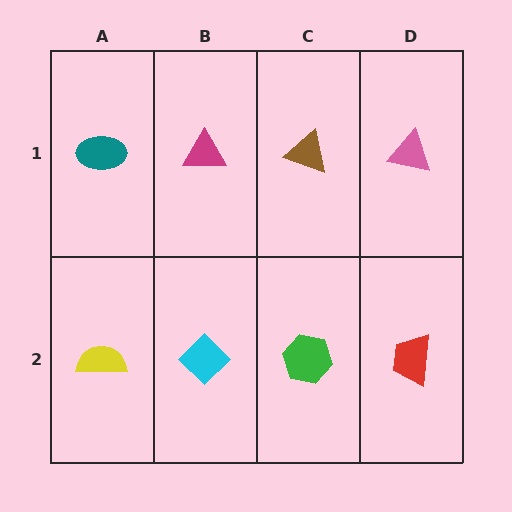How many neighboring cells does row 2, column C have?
3.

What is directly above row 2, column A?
A teal ellipse.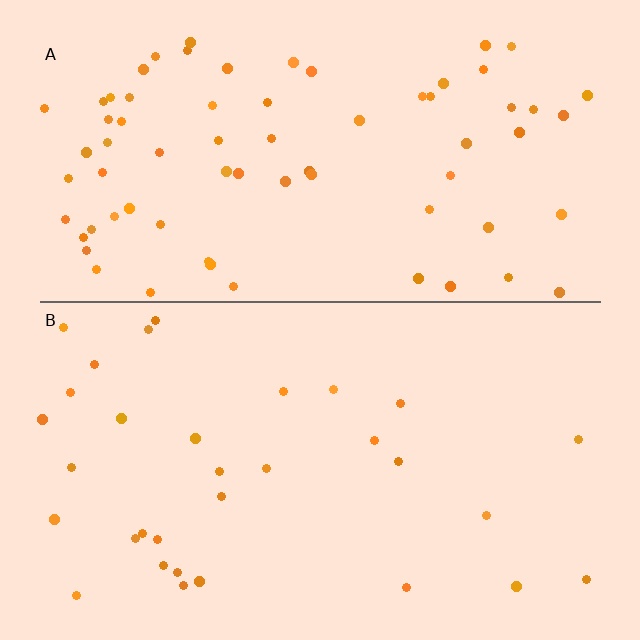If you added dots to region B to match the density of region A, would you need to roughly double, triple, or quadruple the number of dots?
Approximately double.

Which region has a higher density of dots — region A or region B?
A (the top).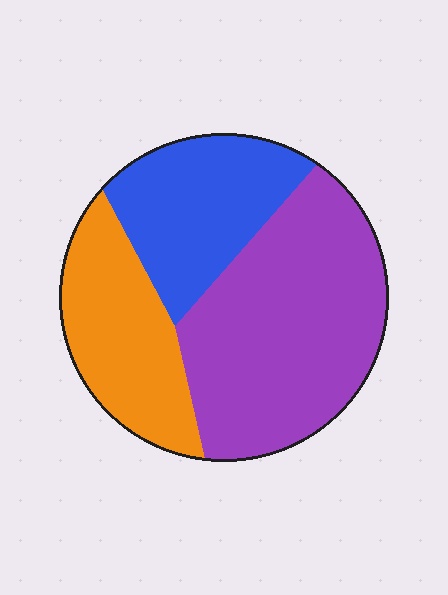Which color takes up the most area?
Purple, at roughly 50%.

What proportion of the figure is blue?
Blue takes up between a sixth and a third of the figure.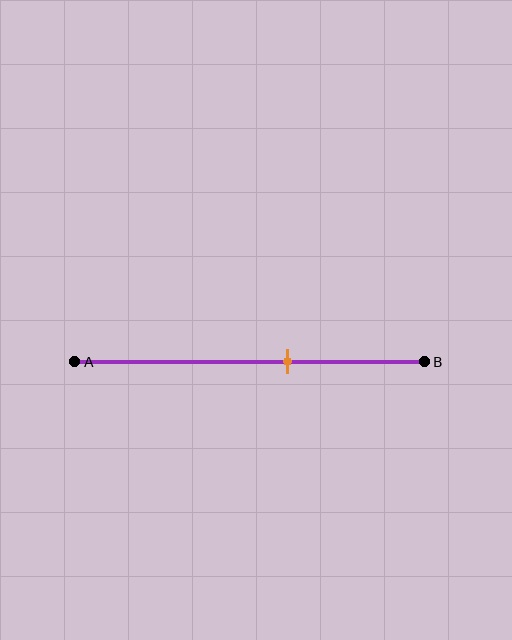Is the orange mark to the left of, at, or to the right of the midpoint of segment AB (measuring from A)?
The orange mark is to the right of the midpoint of segment AB.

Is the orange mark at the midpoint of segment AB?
No, the mark is at about 60% from A, not at the 50% midpoint.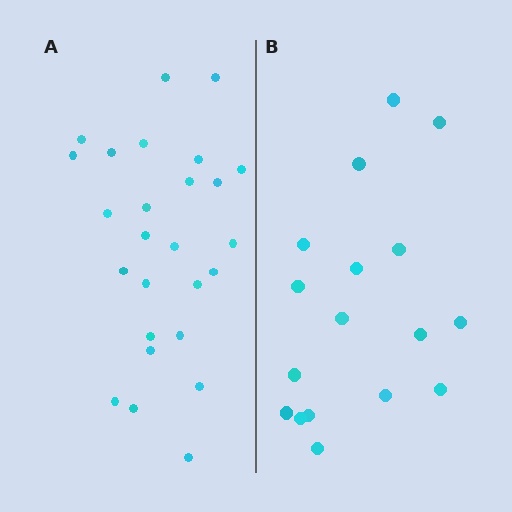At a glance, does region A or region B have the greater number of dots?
Region A (the left region) has more dots.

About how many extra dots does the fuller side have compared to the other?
Region A has roughly 8 or so more dots than region B.